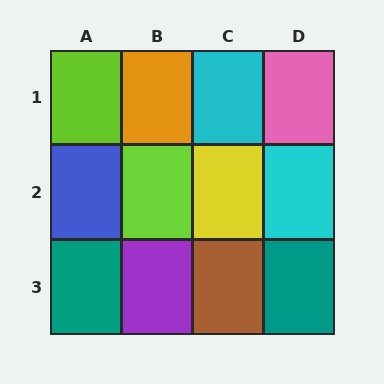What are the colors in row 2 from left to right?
Blue, lime, yellow, cyan.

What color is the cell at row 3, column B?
Purple.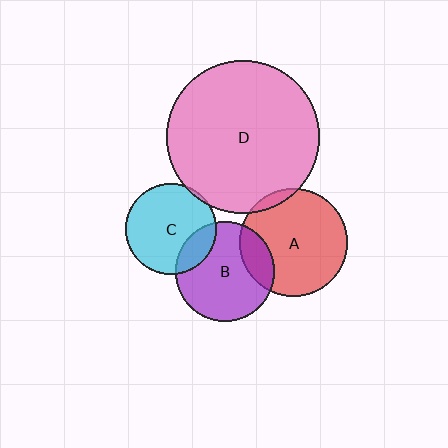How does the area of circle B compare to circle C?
Approximately 1.2 times.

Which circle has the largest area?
Circle D (pink).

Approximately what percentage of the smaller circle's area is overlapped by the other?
Approximately 20%.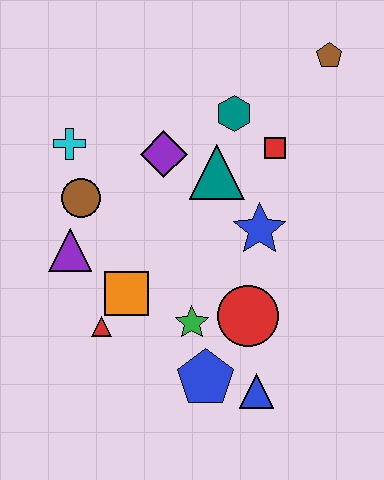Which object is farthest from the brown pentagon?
The red triangle is farthest from the brown pentagon.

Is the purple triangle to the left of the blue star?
Yes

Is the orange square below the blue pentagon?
No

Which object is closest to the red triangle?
The orange square is closest to the red triangle.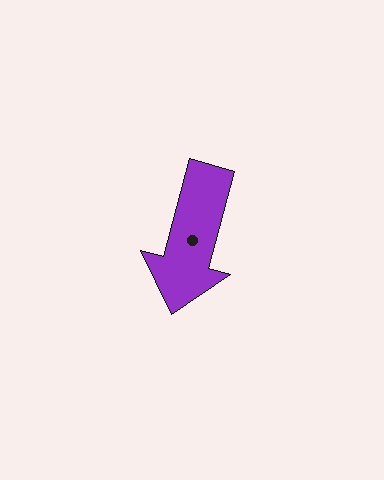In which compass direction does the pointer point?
South.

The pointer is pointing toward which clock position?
Roughly 7 o'clock.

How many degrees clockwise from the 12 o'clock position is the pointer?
Approximately 195 degrees.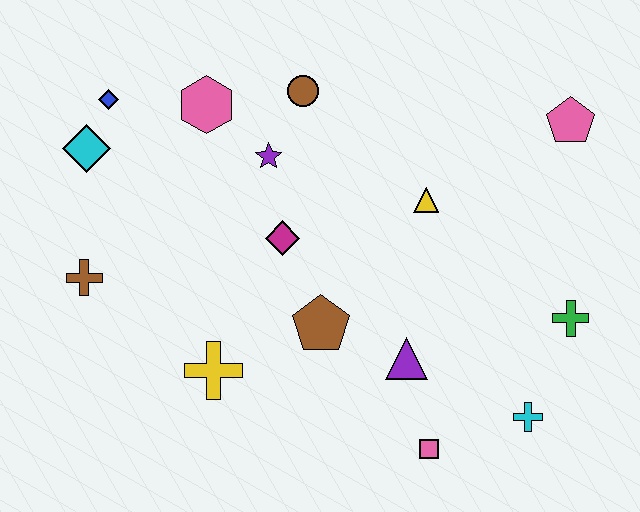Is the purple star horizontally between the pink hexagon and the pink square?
Yes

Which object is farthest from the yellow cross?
The pink pentagon is farthest from the yellow cross.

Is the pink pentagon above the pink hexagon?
No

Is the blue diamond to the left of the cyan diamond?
No